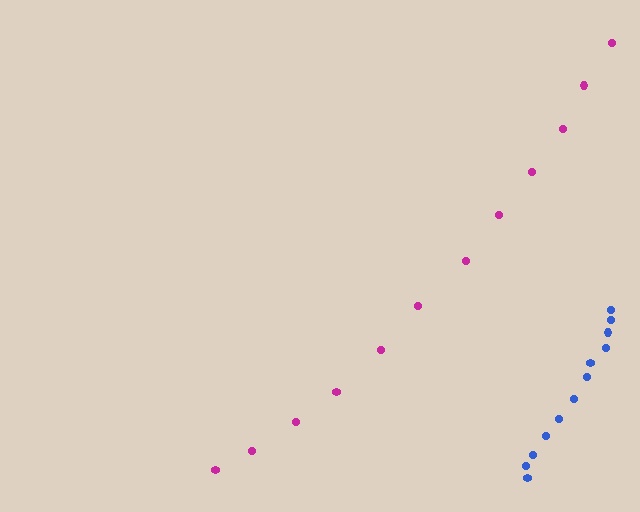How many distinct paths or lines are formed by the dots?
There are 2 distinct paths.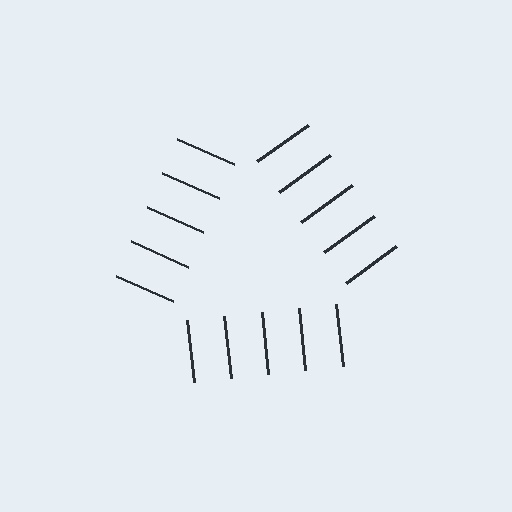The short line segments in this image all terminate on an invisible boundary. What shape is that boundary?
An illusory triangle — the line segments terminate on its edges but no continuous stroke is drawn.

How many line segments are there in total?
15 — 5 along each of the 3 edges.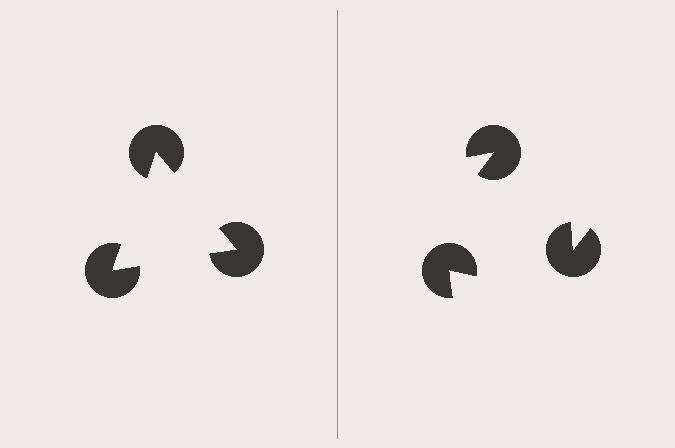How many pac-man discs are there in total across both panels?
6 — 3 on each side.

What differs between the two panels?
The pac-man discs are positioned identically on both sides; only the wedge orientations differ. On the left they align to a triangle; on the right they are misaligned.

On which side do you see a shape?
An illusory triangle appears on the left side. On the right side the wedge cuts are rotated, so no coherent shape forms.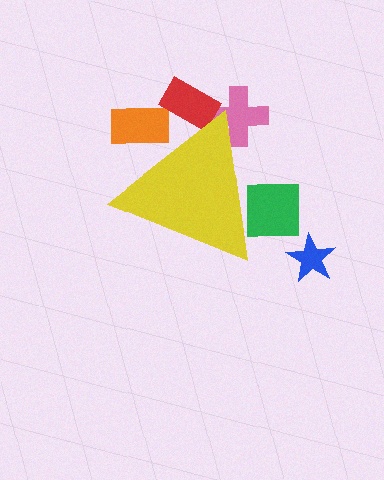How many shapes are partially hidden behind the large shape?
4 shapes are partially hidden.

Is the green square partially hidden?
Yes, the green square is partially hidden behind the yellow triangle.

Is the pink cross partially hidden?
Yes, the pink cross is partially hidden behind the yellow triangle.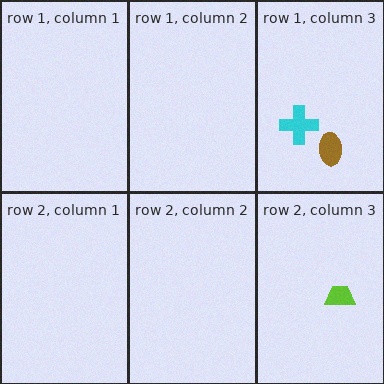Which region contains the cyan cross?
The row 1, column 3 region.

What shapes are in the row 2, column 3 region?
The lime trapezoid.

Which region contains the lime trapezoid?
The row 2, column 3 region.